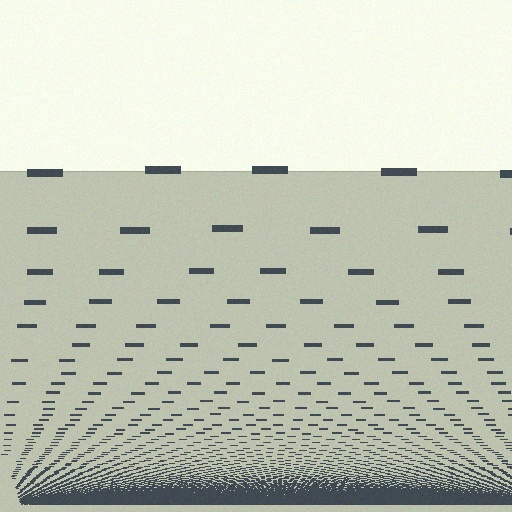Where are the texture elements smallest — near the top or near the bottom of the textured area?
Near the bottom.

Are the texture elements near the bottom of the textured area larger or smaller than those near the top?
Smaller. The gradient is inverted — elements near the bottom are smaller and denser.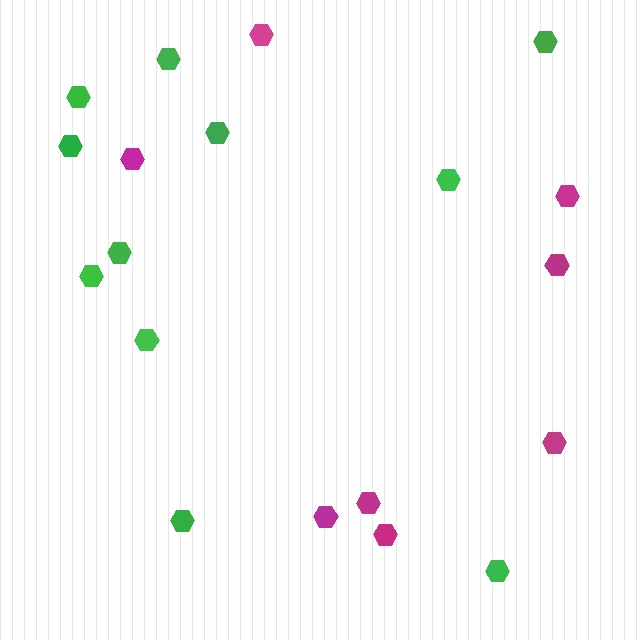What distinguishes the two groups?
There are 2 groups: one group of green hexagons (11) and one group of magenta hexagons (8).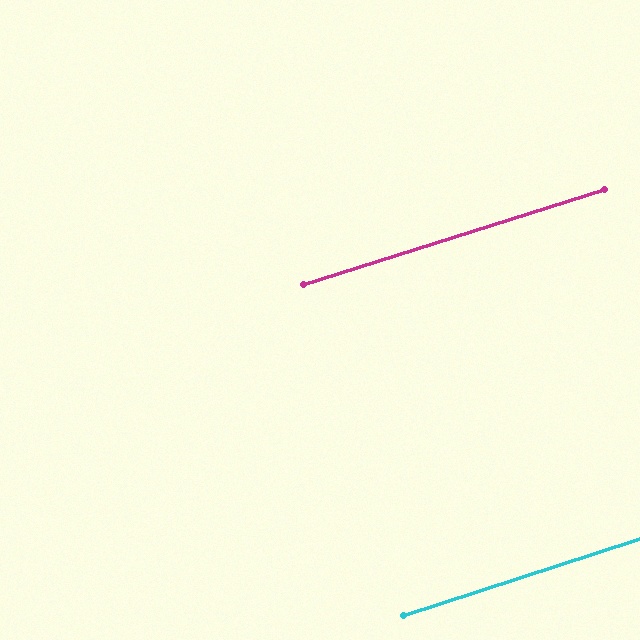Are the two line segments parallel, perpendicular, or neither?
Parallel — their directions differ by only 0.5°.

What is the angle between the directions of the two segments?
Approximately 1 degree.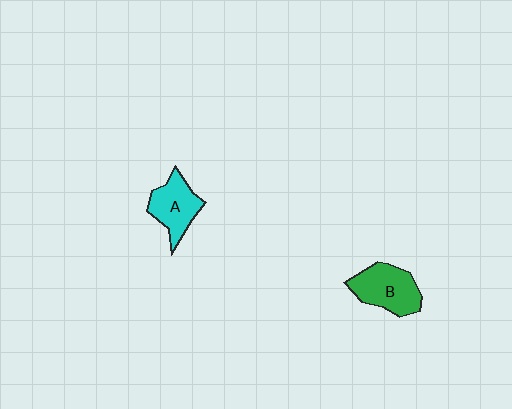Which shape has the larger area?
Shape B (green).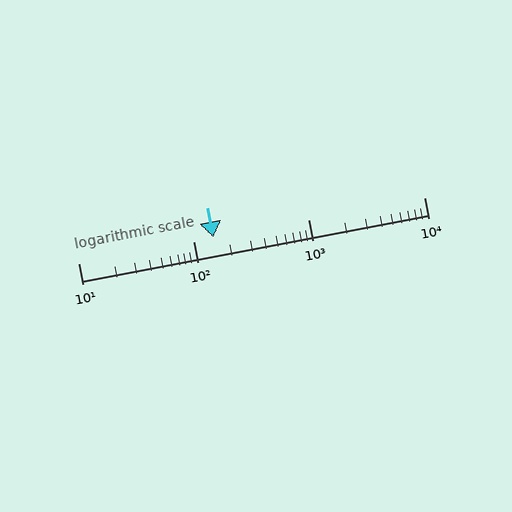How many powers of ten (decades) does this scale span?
The scale spans 3 decades, from 10 to 10000.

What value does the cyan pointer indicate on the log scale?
The pointer indicates approximately 150.